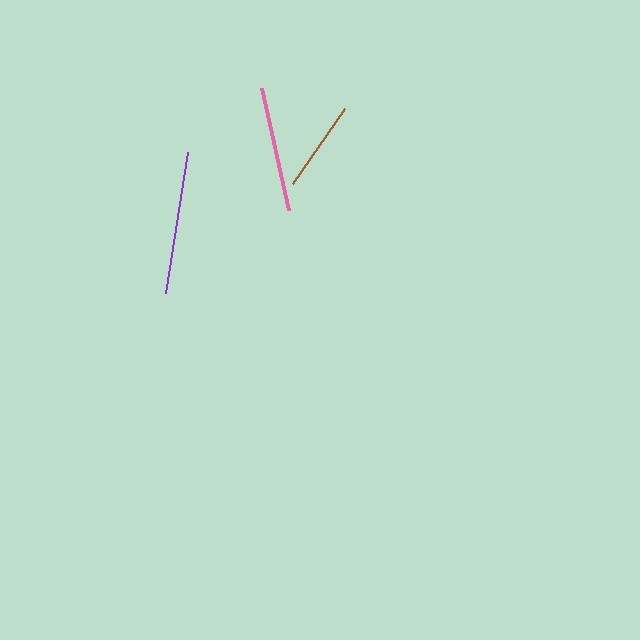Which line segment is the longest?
The purple line is the longest at approximately 143 pixels.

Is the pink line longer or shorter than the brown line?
The pink line is longer than the brown line.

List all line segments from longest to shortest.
From longest to shortest: purple, pink, brown.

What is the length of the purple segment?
The purple segment is approximately 143 pixels long.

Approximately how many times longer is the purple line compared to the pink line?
The purple line is approximately 1.1 times the length of the pink line.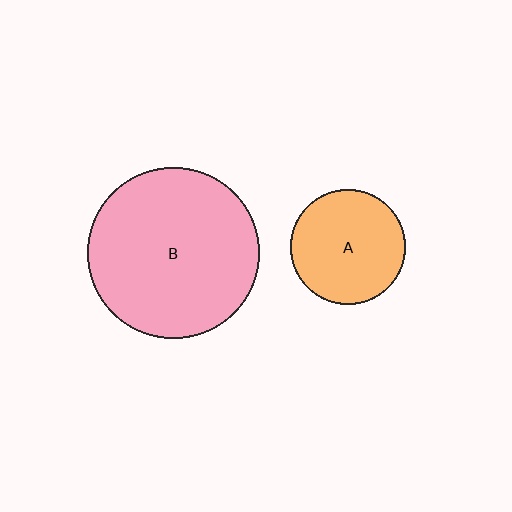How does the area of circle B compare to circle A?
Approximately 2.2 times.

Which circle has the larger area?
Circle B (pink).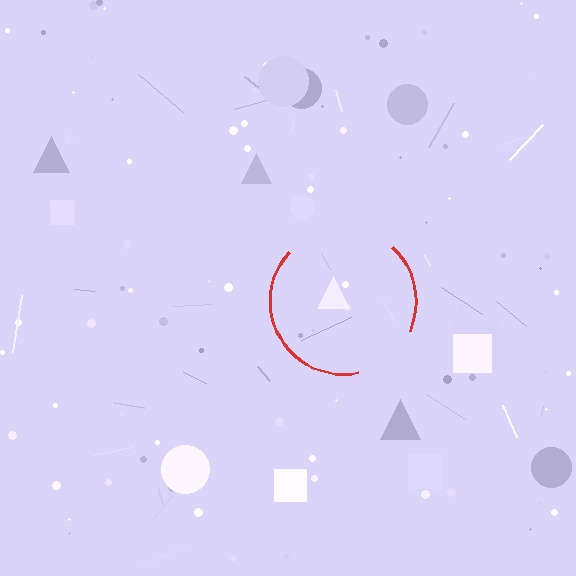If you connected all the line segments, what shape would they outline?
They would outline a circle.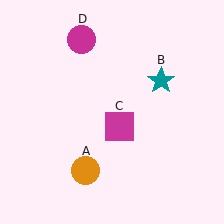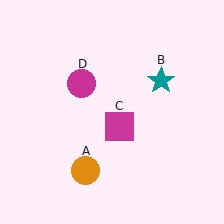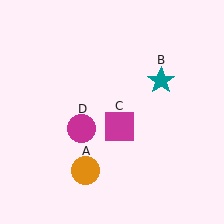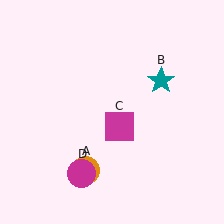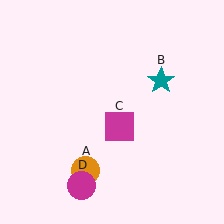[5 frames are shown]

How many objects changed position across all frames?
1 object changed position: magenta circle (object D).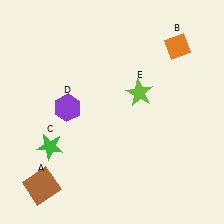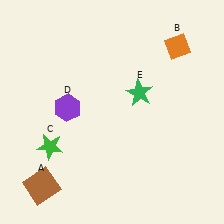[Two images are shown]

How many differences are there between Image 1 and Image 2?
There is 1 difference between the two images.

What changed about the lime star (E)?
In Image 1, E is lime. In Image 2, it changed to green.